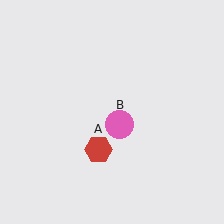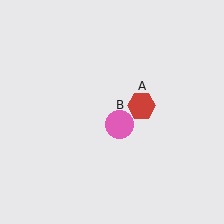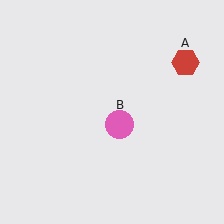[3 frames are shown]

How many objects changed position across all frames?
1 object changed position: red hexagon (object A).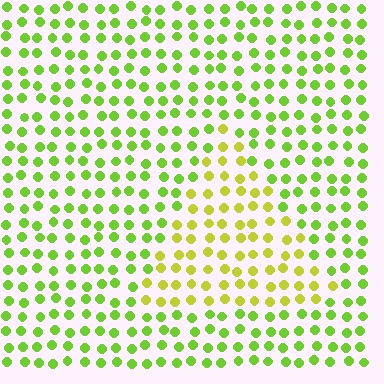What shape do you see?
I see a triangle.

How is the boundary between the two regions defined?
The boundary is defined purely by a slight shift in hue (about 30 degrees). Spacing, size, and orientation are identical on both sides.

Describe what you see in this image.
The image is filled with small lime elements in a uniform arrangement. A triangle-shaped region is visible where the elements are tinted to a slightly different hue, forming a subtle color boundary.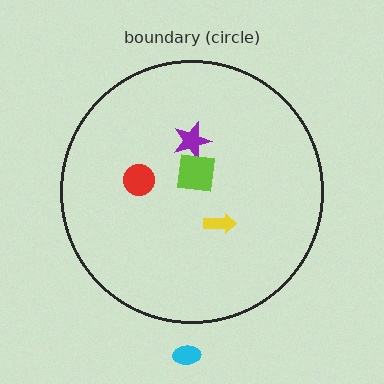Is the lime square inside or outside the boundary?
Inside.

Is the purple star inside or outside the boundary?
Inside.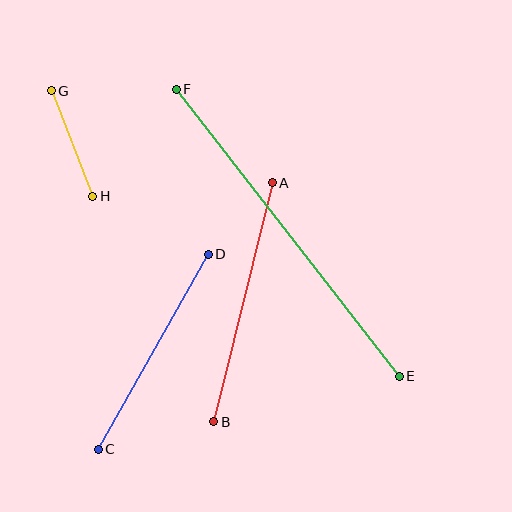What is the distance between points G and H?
The distance is approximately 113 pixels.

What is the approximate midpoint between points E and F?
The midpoint is at approximately (288, 233) pixels.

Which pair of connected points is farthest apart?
Points E and F are farthest apart.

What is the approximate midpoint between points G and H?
The midpoint is at approximately (72, 144) pixels.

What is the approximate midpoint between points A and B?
The midpoint is at approximately (243, 302) pixels.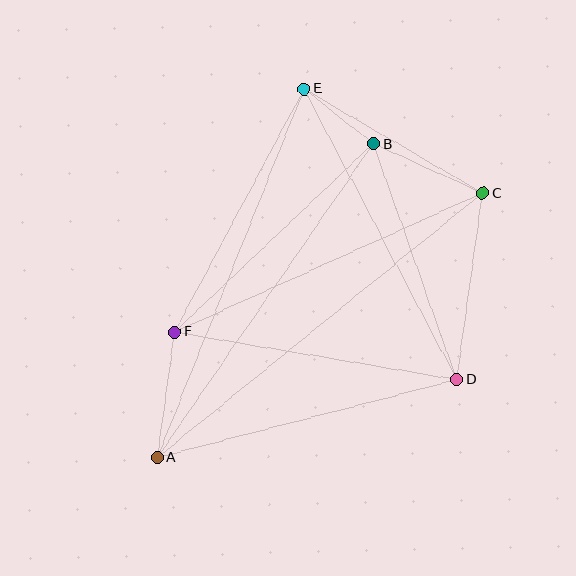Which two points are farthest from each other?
Points A and C are farthest from each other.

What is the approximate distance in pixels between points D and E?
The distance between D and E is approximately 328 pixels.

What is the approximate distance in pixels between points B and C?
The distance between B and C is approximately 120 pixels.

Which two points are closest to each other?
Points B and E are closest to each other.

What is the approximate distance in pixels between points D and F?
The distance between D and F is approximately 286 pixels.